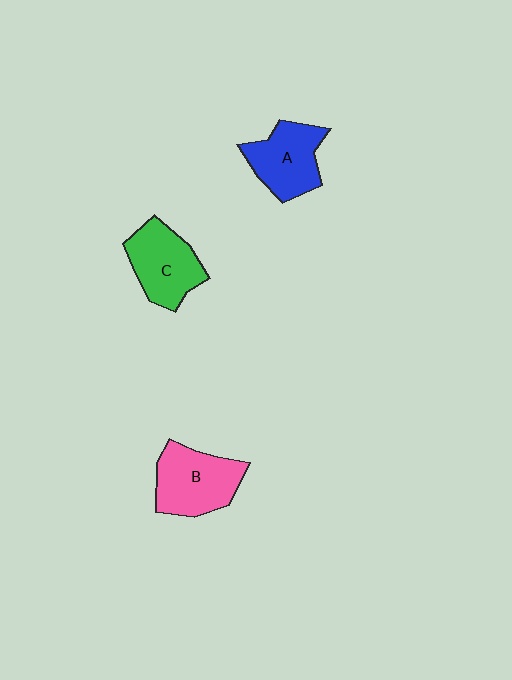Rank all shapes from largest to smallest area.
From largest to smallest: B (pink), C (green), A (blue).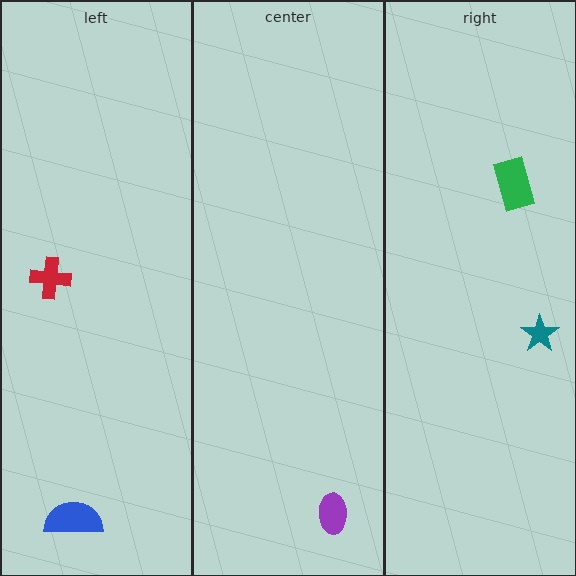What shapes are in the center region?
The purple ellipse.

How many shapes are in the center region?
1.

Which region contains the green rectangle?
The right region.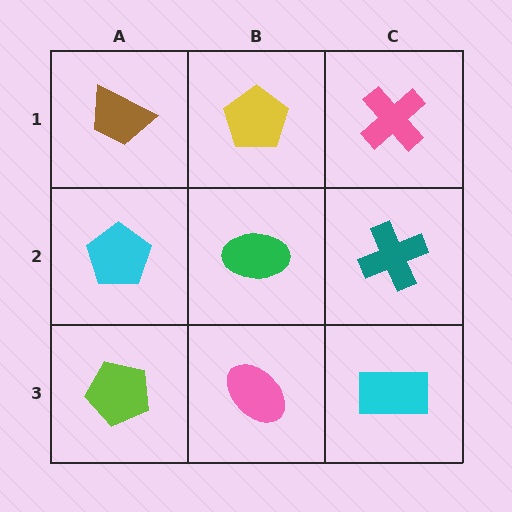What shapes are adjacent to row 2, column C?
A pink cross (row 1, column C), a cyan rectangle (row 3, column C), a green ellipse (row 2, column B).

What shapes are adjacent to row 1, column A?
A cyan pentagon (row 2, column A), a yellow pentagon (row 1, column B).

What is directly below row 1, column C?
A teal cross.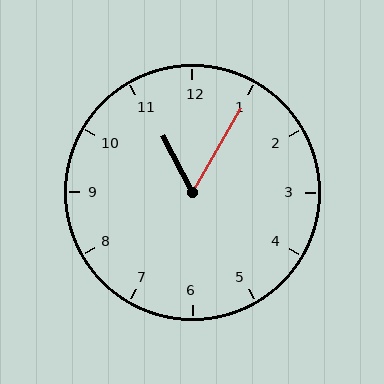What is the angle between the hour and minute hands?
Approximately 58 degrees.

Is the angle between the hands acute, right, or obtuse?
It is acute.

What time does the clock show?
11:05.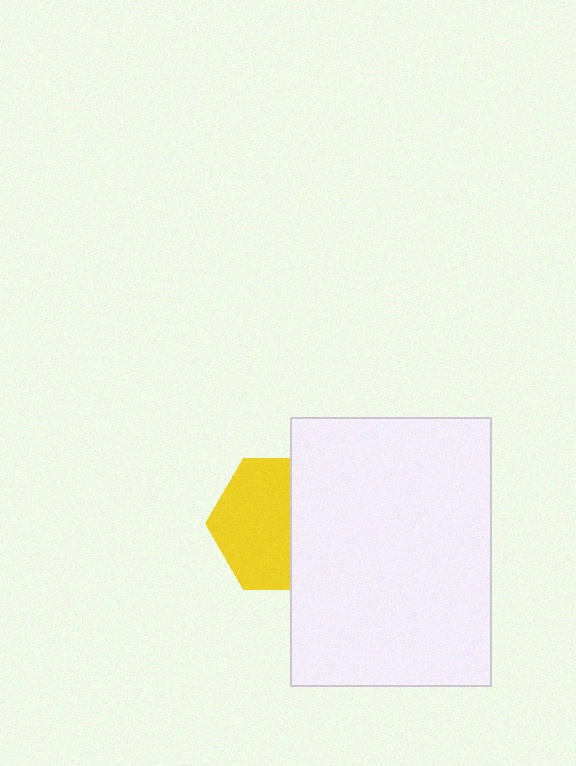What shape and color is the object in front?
The object in front is a white rectangle.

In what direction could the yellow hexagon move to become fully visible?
The yellow hexagon could move left. That would shift it out from behind the white rectangle entirely.